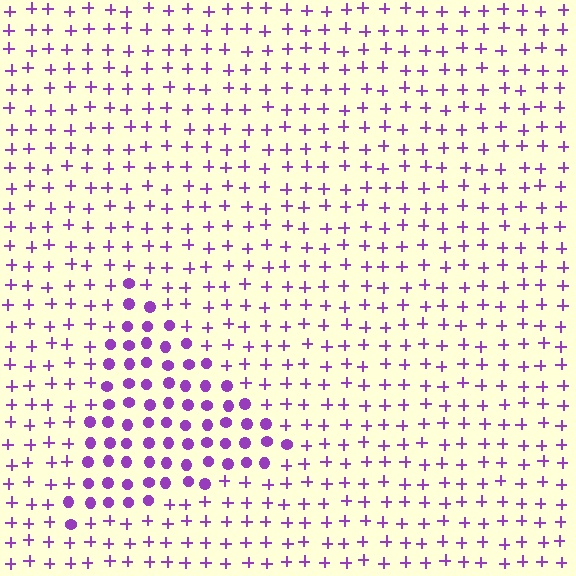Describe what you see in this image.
The image is filled with small purple elements arranged in a uniform grid. A triangle-shaped region contains circles, while the surrounding area contains plus signs. The boundary is defined purely by the change in element shape.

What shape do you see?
I see a triangle.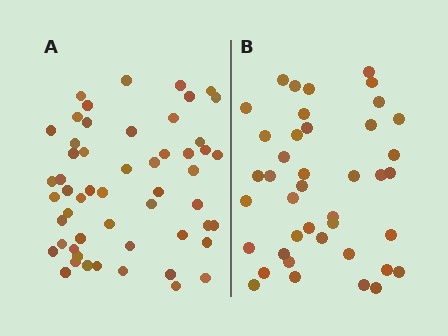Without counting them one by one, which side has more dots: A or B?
Region A (the left region) has more dots.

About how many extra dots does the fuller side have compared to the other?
Region A has approximately 15 more dots than region B.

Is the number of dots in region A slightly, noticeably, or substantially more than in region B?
Region A has noticeably more, but not dramatically so. The ratio is roughly 1.3 to 1.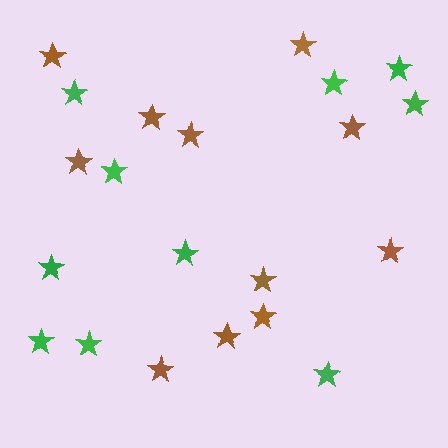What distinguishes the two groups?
There are 2 groups: one group of green stars (10) and one group of brown stars (11).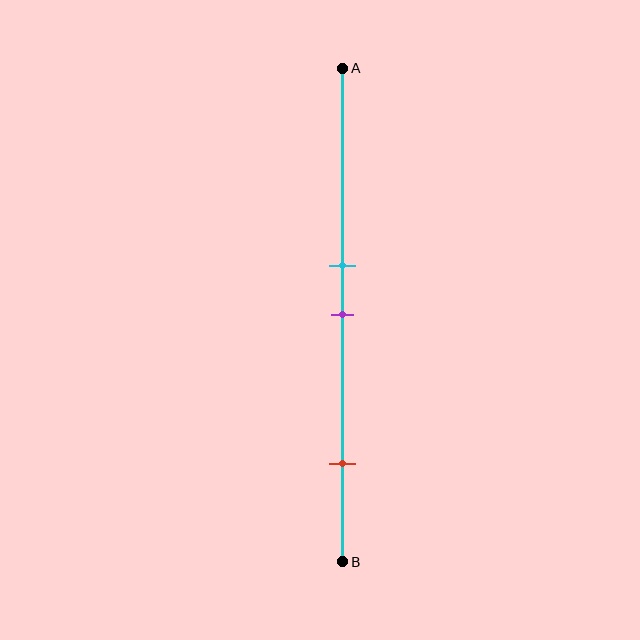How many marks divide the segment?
There are 3 marks dividing the segment.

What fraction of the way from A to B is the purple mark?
The purple mark is approximately 50% (0.5) of the way from A to B.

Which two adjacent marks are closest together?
The cyan and purple marks are the closest adjacent pair.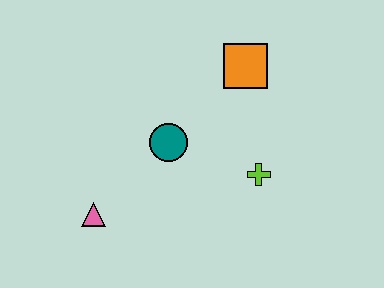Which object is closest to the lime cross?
The teal circle is closest to the lime cross.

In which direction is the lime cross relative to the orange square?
The lime cross is below the orange square.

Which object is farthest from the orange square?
The pink triangle is farthest from the orange square.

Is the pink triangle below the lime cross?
Yes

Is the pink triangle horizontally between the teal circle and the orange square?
No